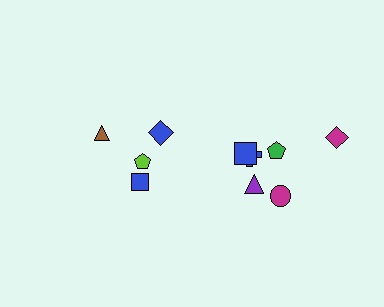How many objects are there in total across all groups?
There are 10 objects.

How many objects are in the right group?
There are 6 objects.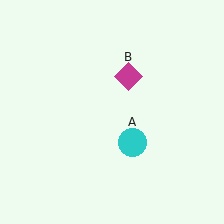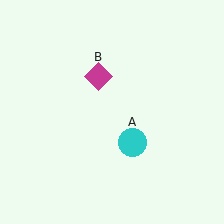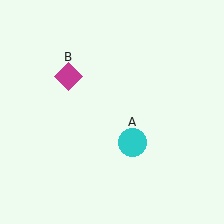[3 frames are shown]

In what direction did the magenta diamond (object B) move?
The magenta diamond (object B) moved left.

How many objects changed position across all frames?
1 object changed position: magenta diamond (object B).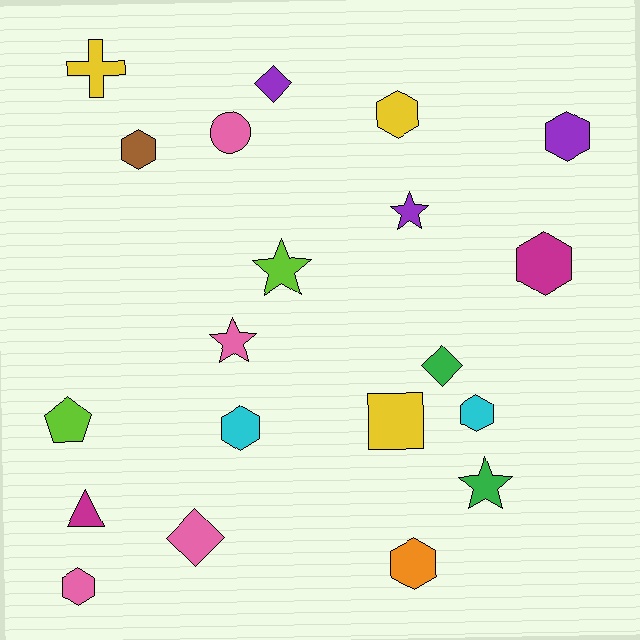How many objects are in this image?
There are 20 objects.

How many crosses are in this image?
There is 1 cross.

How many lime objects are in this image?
There are 2 lime objects.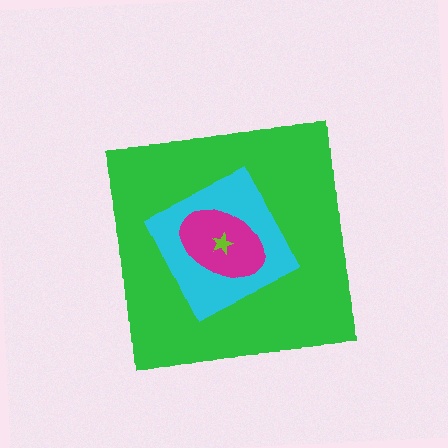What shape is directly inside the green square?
The cyan square.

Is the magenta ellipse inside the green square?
Yes.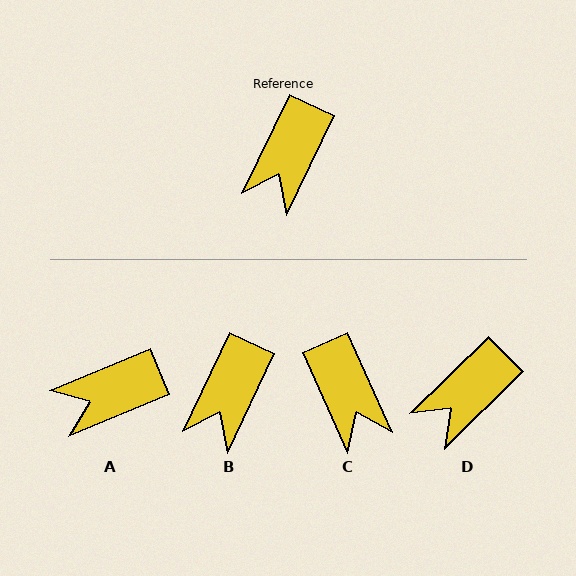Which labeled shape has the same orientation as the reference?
B.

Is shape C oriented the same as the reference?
No, it is off by about 50 degrees.